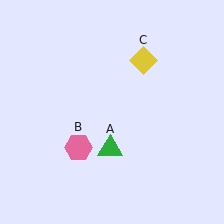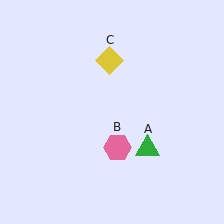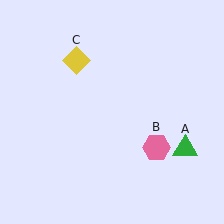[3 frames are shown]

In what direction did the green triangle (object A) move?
The green triangle (object A) moved right.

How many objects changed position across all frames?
3 objects changed position: green triangle (object A), pink hexagon (object B), yellow diamond (object C).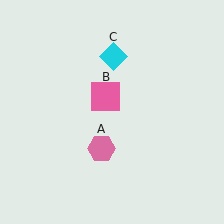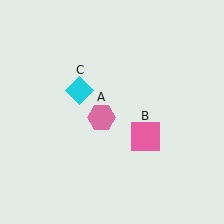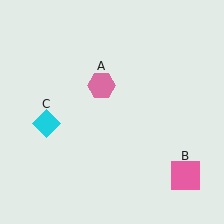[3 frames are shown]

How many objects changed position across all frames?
3 objects changed position: pink hexagon (object A), pink square (object B), cyan diamond (object C).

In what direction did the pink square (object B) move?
The pink square (object B) moved down and to the right.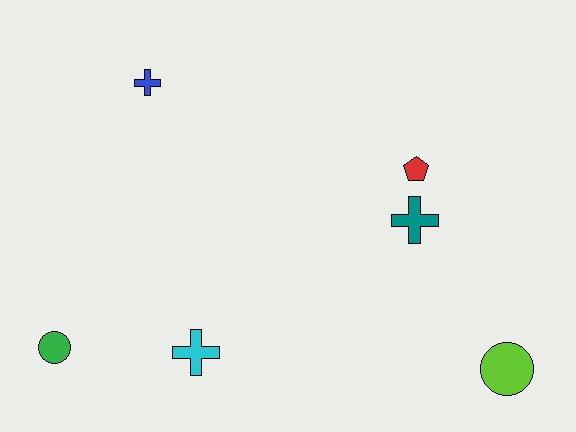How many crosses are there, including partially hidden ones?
There are 3 crosses.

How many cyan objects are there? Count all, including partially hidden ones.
There is 1 cyan object.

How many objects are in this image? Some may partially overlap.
There are 6 objects.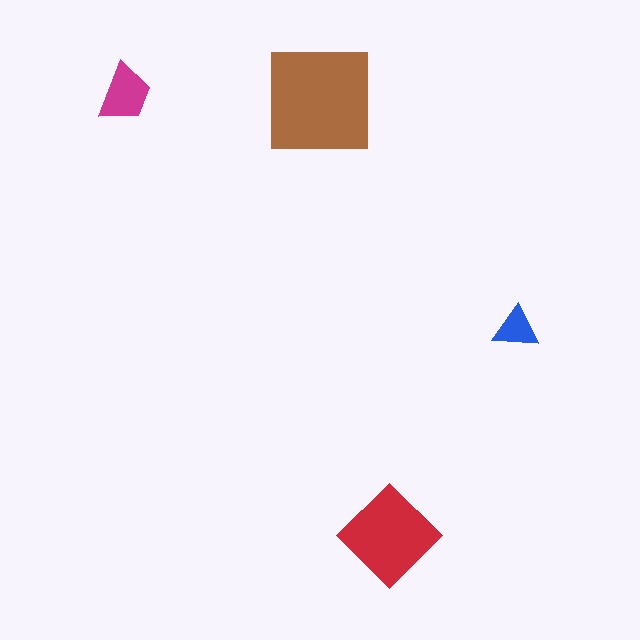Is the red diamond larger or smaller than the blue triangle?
Larger.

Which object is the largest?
The brown square.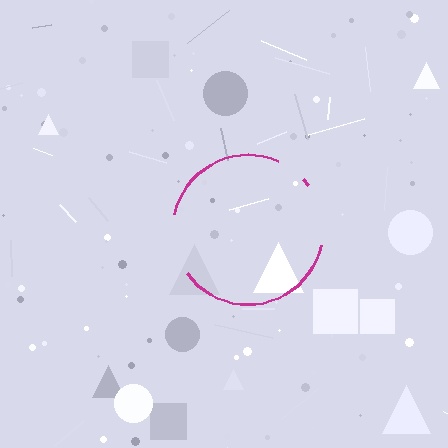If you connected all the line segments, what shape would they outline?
They would outline a circle.